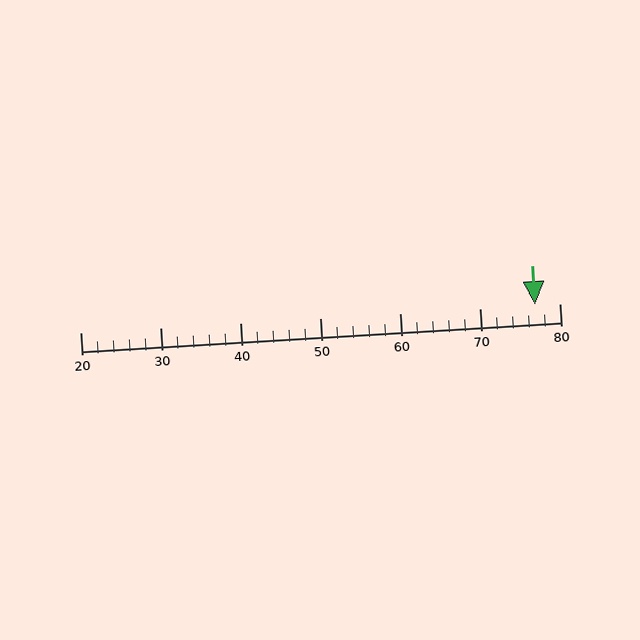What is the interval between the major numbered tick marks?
The major tick marks are spaced 10 units apart.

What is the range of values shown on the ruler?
The ruler shows values from 20 to 80.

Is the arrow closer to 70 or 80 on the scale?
The arrow is closer to 80.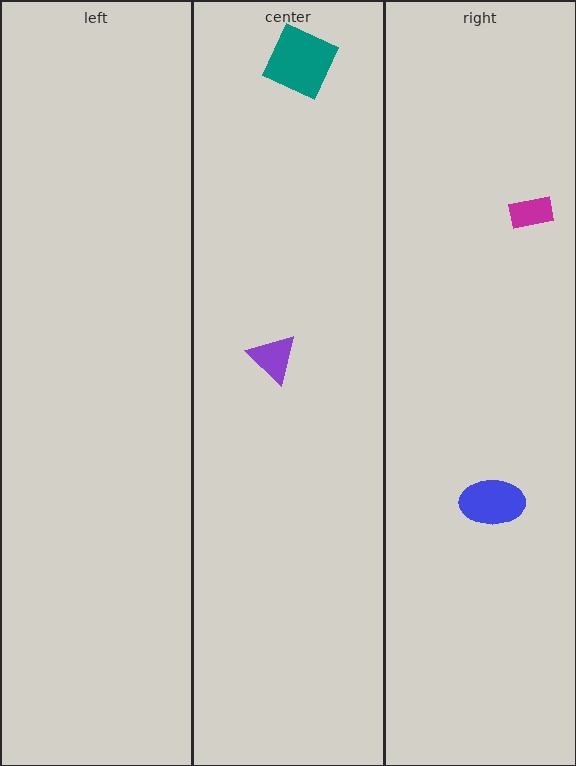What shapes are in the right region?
The blue ellipse, the magenta rectangle.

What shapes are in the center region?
The teal square, the purple triangle.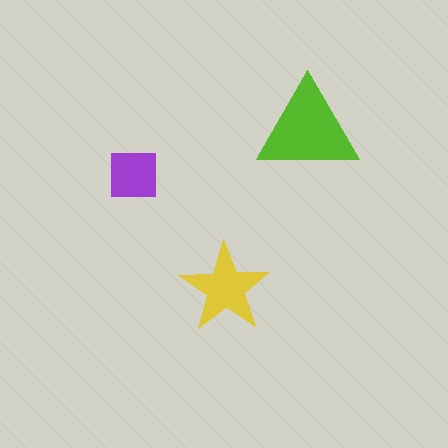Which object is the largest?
The lime triangle.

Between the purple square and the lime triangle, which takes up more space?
The lime triangle.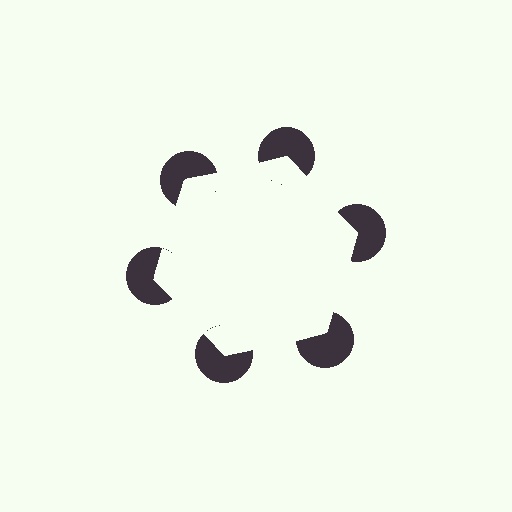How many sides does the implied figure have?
6 sides.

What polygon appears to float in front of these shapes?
An illusory hexagon — its edges are inferred from the aligned wedge cuts in the pac-man discs, not physically drawn.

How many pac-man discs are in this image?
There are 6 — one at each vertex of the illusory hexagon.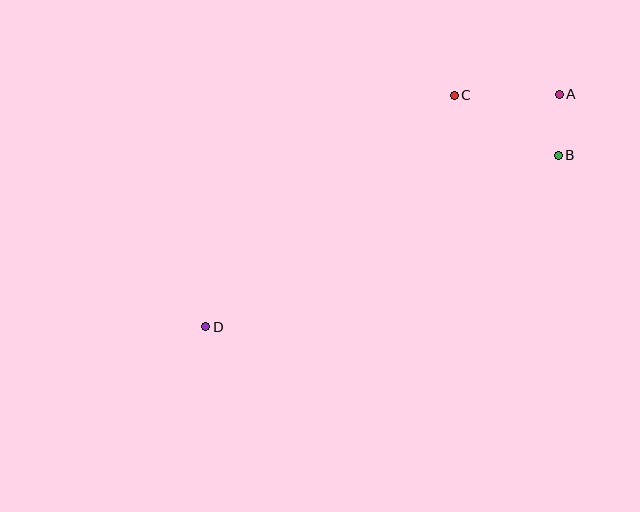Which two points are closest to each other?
Points A and B are closest to each other.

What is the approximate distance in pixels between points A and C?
The distance between A and C is approximately 105 pixels.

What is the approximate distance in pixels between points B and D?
The distance between B and D is approximately 392 pixels.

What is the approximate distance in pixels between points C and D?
The distance between C and D is approximately 339 pixels.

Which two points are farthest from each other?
Points A and D are farthest from each other.